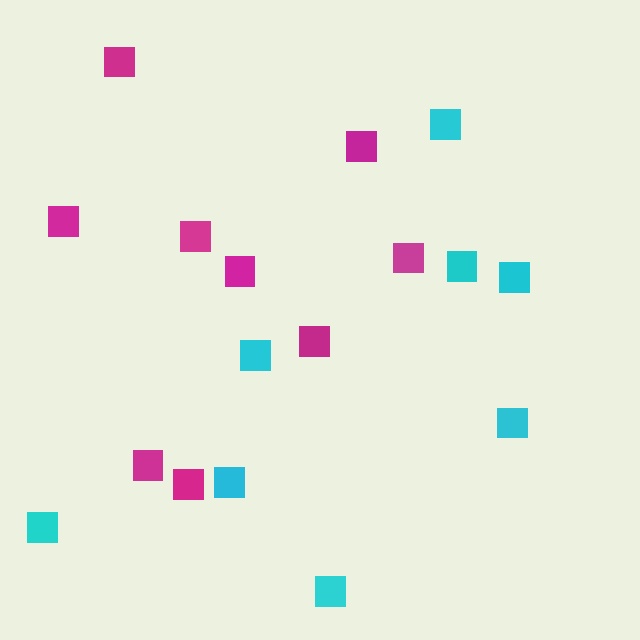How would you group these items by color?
There are 2 groups: one group of cyan squares (8) and one group of magenta squares (9).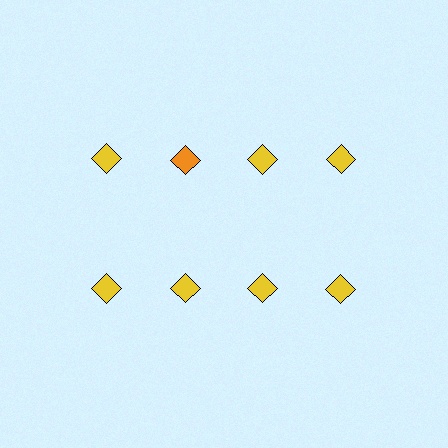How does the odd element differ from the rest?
It has a different color: orange instead of yellow.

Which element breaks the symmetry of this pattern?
The orange diamond in the top row, second from left column breaks the symmetry. All other shapes are yellow diamonds.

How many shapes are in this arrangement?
There are 8 shapes arranged in a grid pattern.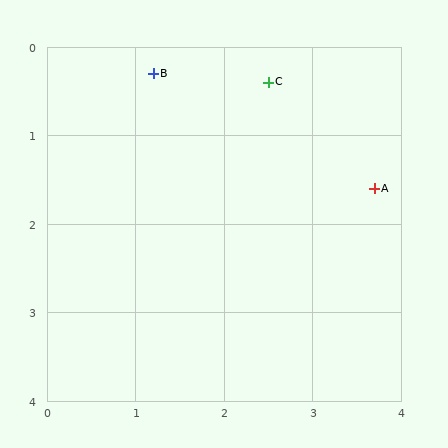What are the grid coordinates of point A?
Point A is at approximately (3.7, 1.6).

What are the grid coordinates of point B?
Point B is at approximately (1.2, 0.3).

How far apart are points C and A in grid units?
Points C and A are about 1.7 grid units apart.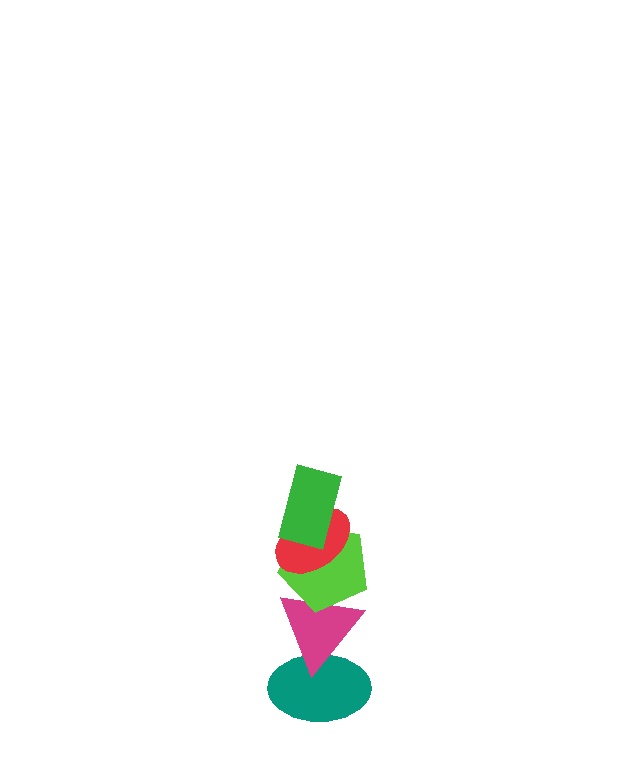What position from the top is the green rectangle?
The green rectangle is 1st from the top.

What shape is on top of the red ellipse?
The green rectangle is on top of the red ellipse.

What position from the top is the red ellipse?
The red ellipse is 2nd from the top.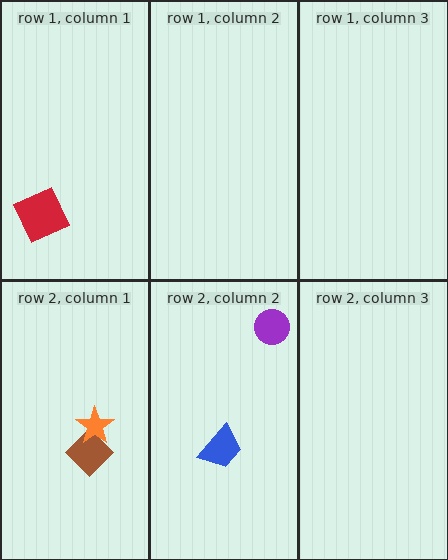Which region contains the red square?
The row 1, column 1 region.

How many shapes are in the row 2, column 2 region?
2.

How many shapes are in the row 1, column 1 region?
1.